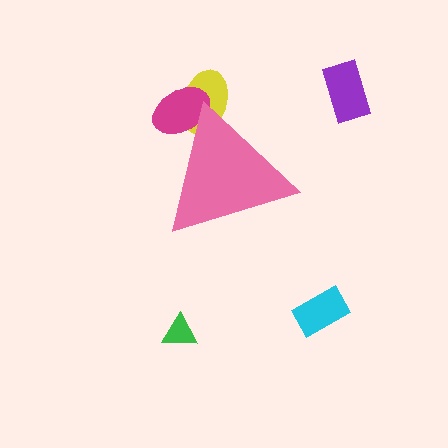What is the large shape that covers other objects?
A pink triangle.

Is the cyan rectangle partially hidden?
No, the cyan rectangle is fully visible.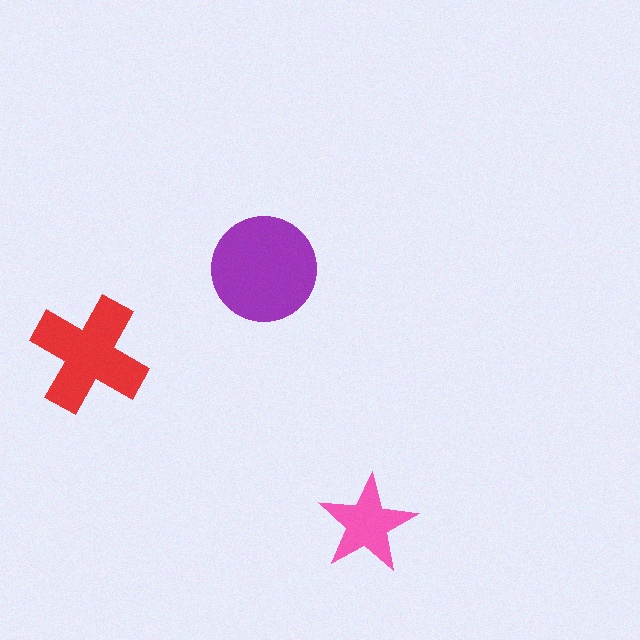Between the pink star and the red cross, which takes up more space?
The red cross.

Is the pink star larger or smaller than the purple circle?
Smaller.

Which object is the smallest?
The pink star.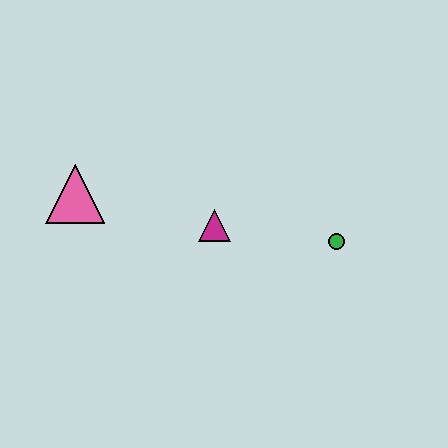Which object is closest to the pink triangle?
The magenta triangle is closest to the pink triangle.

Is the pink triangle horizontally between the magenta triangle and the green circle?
No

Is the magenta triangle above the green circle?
Yes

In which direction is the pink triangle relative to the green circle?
The pink triangle is to the left of the green circle.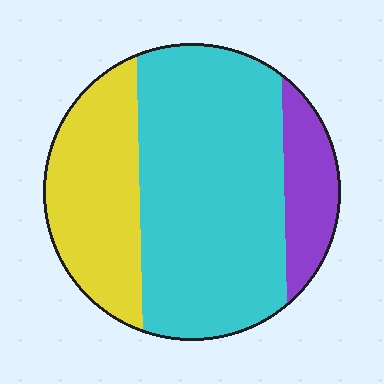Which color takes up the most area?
Cyan, at roughly 60%.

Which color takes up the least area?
Purple, at roughly 15%.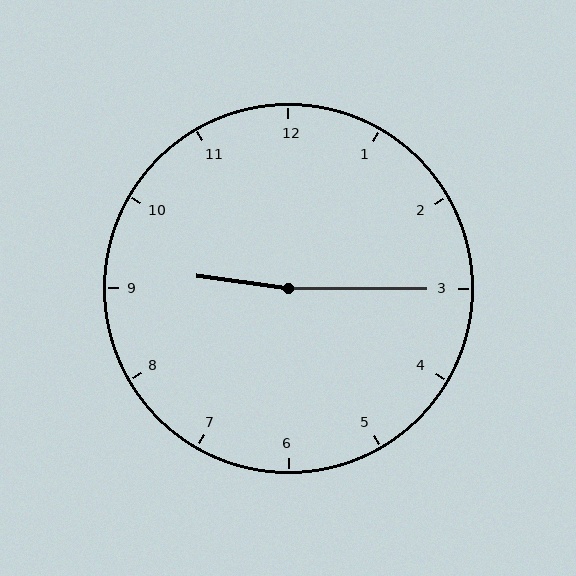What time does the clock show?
9:15.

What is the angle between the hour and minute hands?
Approximately 172 degrees.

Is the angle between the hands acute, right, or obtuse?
It is obtuse.